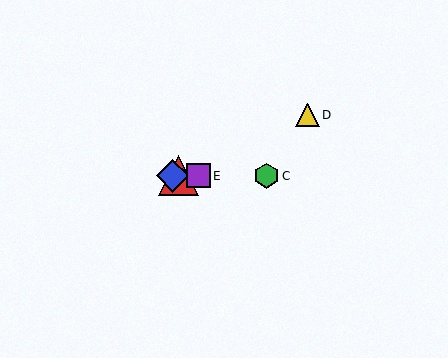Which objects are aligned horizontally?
Objects A, B, C, E are aligned horizontally.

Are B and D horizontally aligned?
No, B is at y≈176 and D is at y≈115.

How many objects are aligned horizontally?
4 objects (A, B, C, E) are aligned horizontally.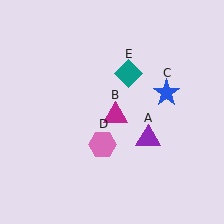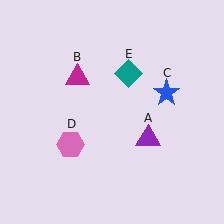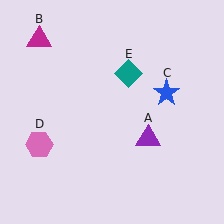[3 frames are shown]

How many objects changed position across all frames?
2 objects changed position: magenta triangle (object B), pink hexagon (object D).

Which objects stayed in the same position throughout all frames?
Purple triangle (object A) and blue star (object C) and teal diamond (object E) remained stationary.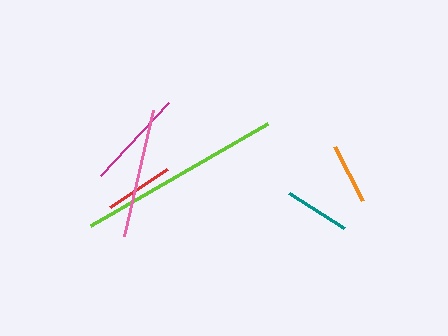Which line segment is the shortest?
The orange line is the shortest at approximately 61 pixels.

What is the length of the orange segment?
The orange segment is approximately 61 pixels long.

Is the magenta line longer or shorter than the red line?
The magenta line is longer than the red line.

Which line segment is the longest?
The lime line is the longest at approximately 204 pixels.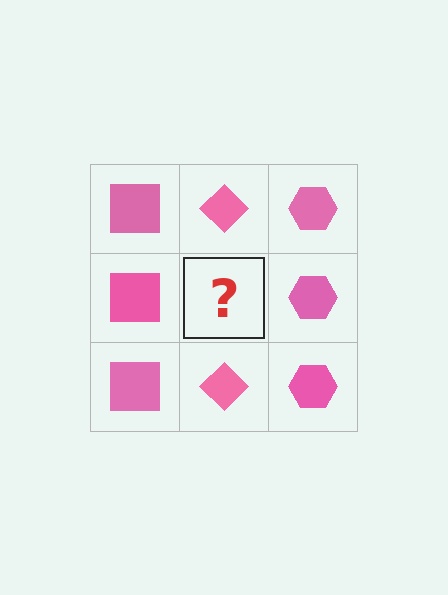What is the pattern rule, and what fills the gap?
The rule is that each column has a consistent shape. The gap should be filled with a pink diamond.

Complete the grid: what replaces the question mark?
The question mark should be replaced with a pink diamond.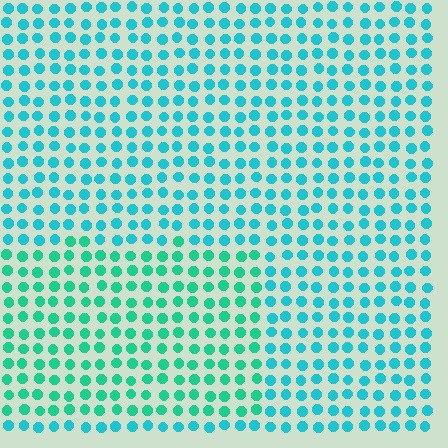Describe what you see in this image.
The image is filled with small cyan elements in a uniform arrangement. A rectangle-shaped region is visible where the elements are tinted to a slightly different hue, forming a subtle color boundary.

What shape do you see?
I see a rectangle.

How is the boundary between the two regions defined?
The boundary is defined purely by a slight shift in hue (about 25 degrees). Spacing, size, and orientation are identical on both sides.